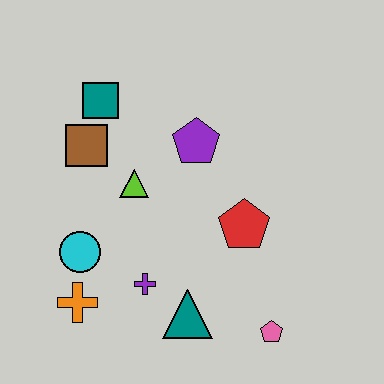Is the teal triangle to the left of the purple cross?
No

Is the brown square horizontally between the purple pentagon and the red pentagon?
No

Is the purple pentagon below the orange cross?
No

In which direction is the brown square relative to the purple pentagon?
The brown square is to the left of the purple pentagon.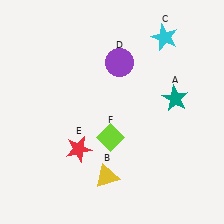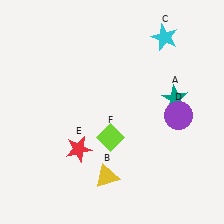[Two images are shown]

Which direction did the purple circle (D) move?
The purple circle (D) moved right.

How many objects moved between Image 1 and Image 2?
1 object moved between the two images.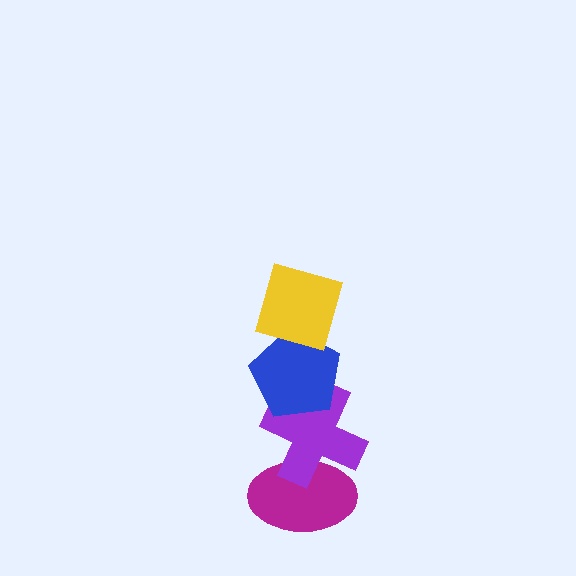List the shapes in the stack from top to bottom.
From top to bottom: the yellow diamond, the blue pentagon, the purple cross, the magenta ellipse.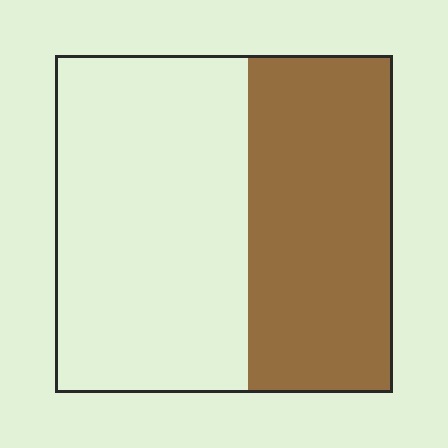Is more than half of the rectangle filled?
No.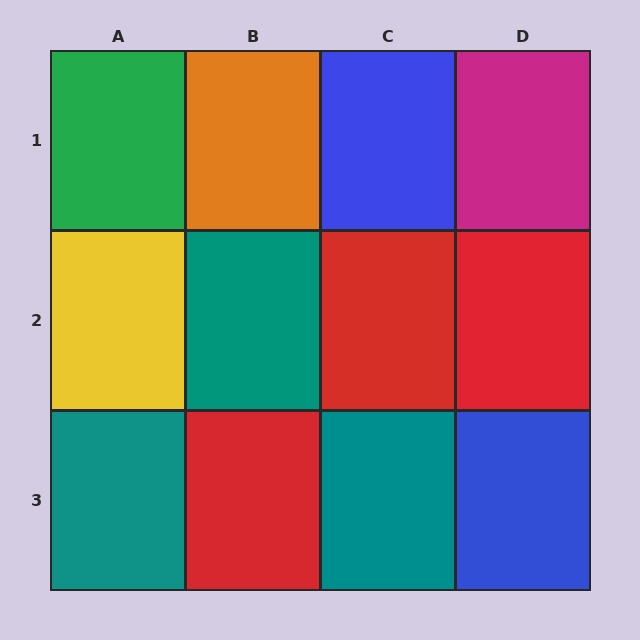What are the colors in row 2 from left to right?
Yellow, teal, red, red.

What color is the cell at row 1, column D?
Magenta.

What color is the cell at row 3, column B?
Red.